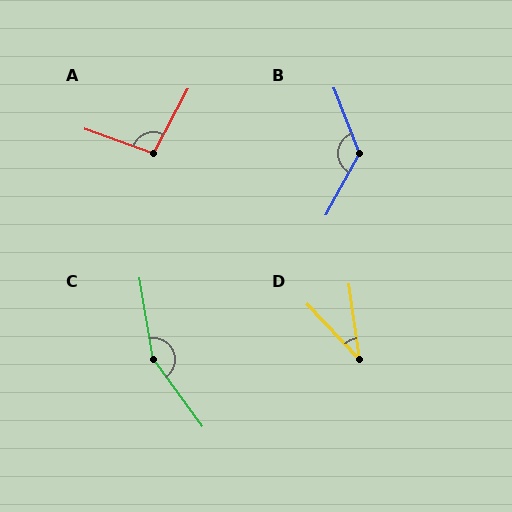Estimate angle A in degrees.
Approximately 98 degrees.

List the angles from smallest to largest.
D (35°), A (98°), B (130°), C (153°).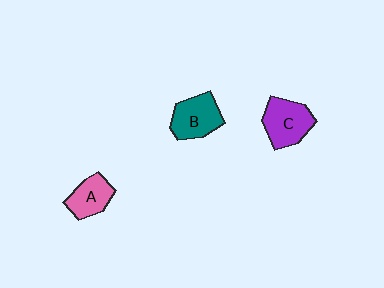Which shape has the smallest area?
Shape A (pink).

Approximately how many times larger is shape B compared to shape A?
Approximately 1.3 times.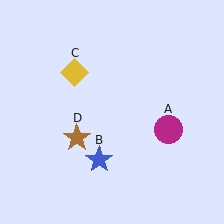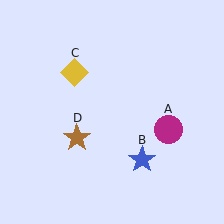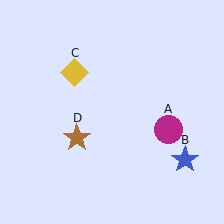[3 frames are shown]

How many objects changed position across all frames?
1 object changed position: blue star (object B).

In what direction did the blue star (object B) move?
The blue star (object B) moved right.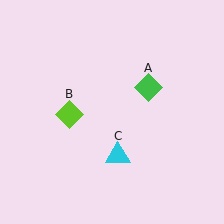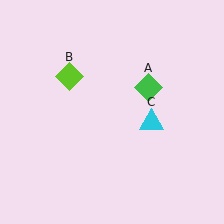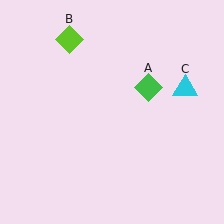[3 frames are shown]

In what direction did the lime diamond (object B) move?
The lime diamond (object B) moved up.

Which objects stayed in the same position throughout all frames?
Green diamond (object A) remained stationary.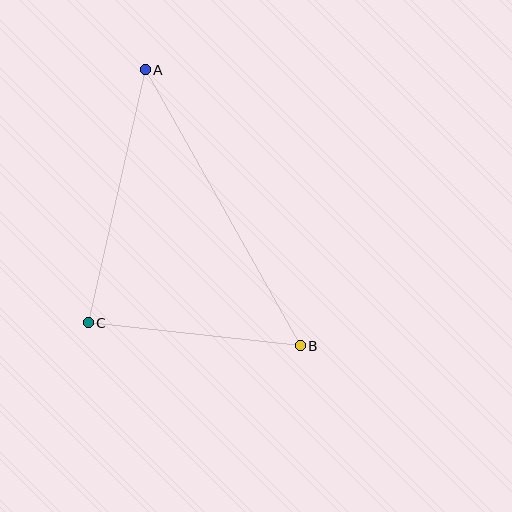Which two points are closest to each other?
Points B and C are closest to each other.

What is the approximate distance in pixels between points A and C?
The distance between A and C is approximately 260 pixels.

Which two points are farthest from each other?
Points A and B are farthest from each other.